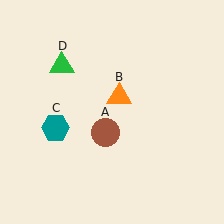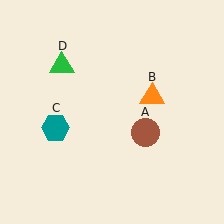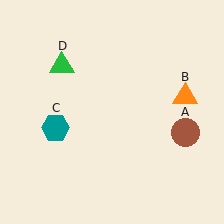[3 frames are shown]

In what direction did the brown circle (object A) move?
The brown circle (object A) moved right.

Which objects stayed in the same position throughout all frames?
Teal hexagon (object C) and green triangle (object D) remained stationary.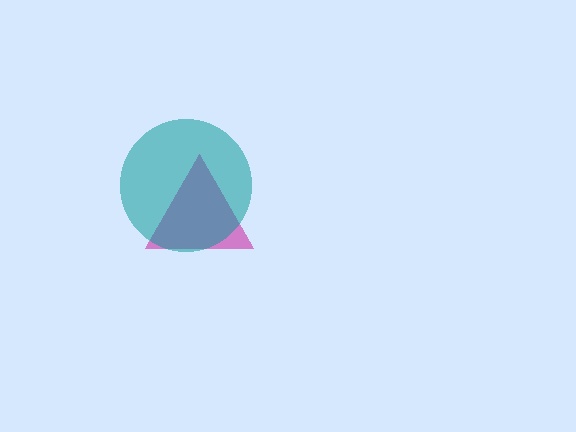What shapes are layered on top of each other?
The layered shapes are: a magenta triangle, a teal circle.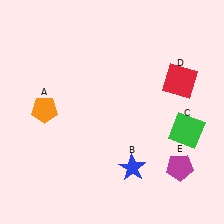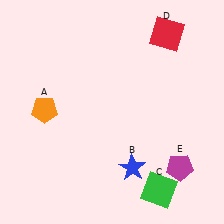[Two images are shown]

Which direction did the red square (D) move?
The red square (D) moved up.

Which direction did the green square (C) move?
The green square (C) moved down.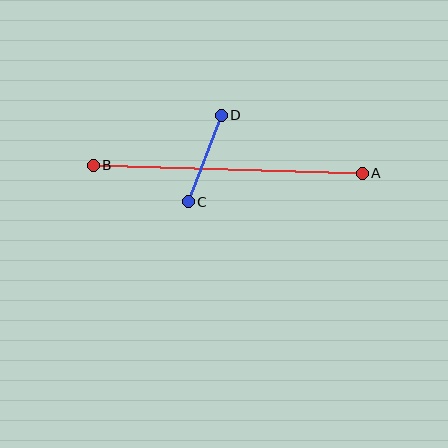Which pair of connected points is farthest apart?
Points A and B are farthest apart.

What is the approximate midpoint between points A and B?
The midpoint is at approximately (228, 169) pixels.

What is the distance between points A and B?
The distance is approximately 269 pixels.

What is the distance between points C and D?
The distance is approximately 93 pixels.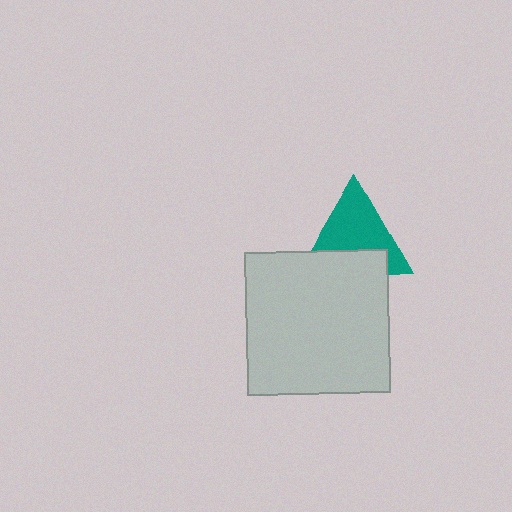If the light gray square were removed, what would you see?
You would see the complete teal triangle.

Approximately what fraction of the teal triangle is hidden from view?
Roughly 36% of the teal triangle is hidden behind the light gray square.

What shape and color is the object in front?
The object in front is a light gray square.